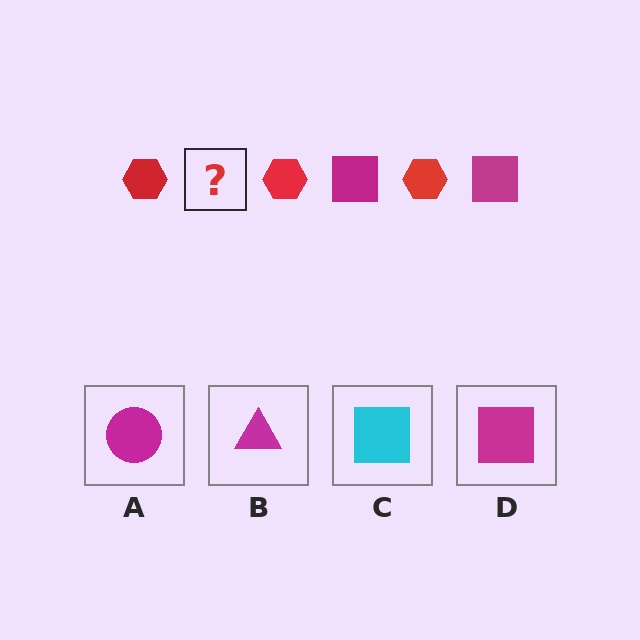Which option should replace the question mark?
Option D.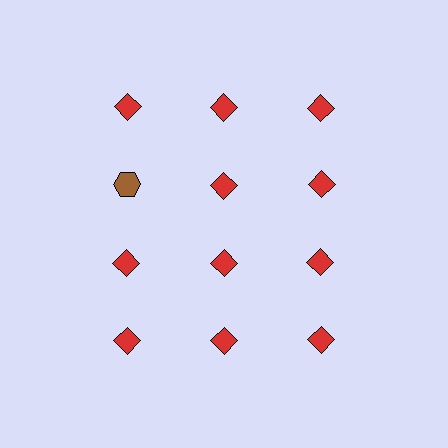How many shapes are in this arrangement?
There are 12 shapes arranged in a grid pattern.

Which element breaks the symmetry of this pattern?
The brown hexagon in the second row, leftmost column breaks the symmetry. All other shapes are red diamonds.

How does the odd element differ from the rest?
It differs in both color (brown instead of red) and shape (hexagon instead of diamond).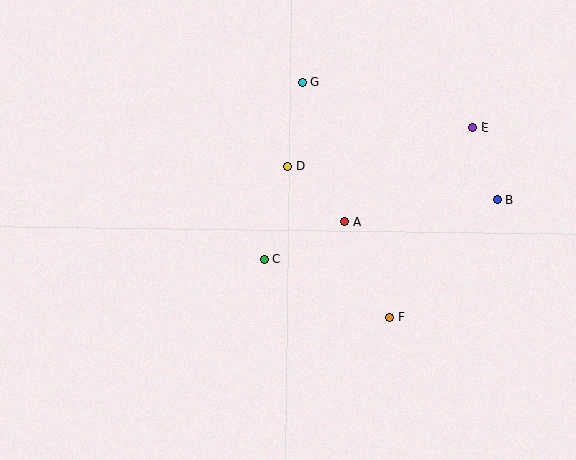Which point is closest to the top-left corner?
Point G is closest to the top-left corner.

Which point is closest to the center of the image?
Point C at (264, 259) is closest to the center.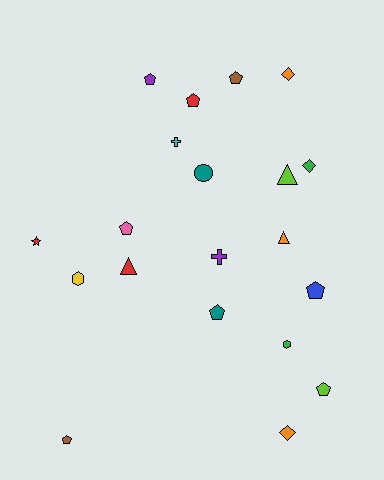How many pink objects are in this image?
There is 1 pink object.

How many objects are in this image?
There are 20 objects.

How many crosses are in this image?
There are 2 crosses.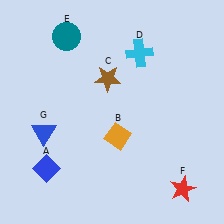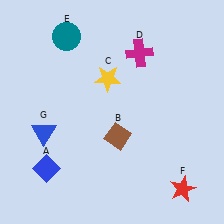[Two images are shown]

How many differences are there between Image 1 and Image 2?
There are 3 differences between the two images.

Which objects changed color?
B changed from orange to brown. C changed from brown to yellow. D changed from cyan to magenta.